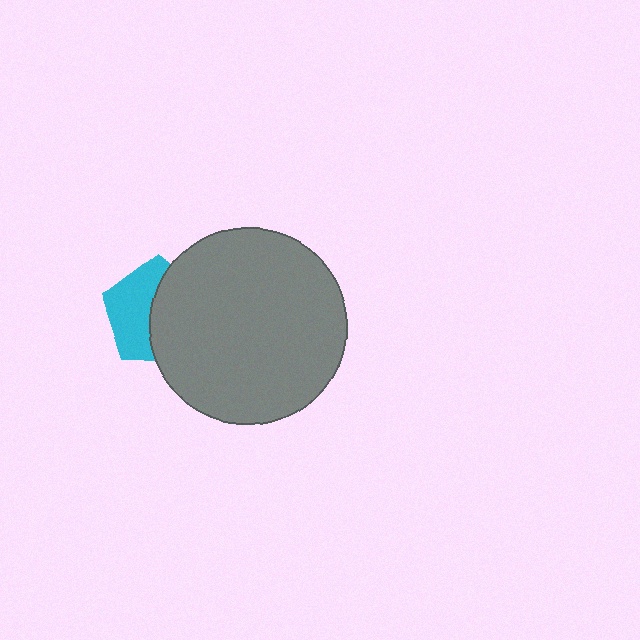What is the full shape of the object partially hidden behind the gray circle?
The partially hidden object is a cyan pentagon.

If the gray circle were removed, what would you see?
You would see the complete cyan pentagon.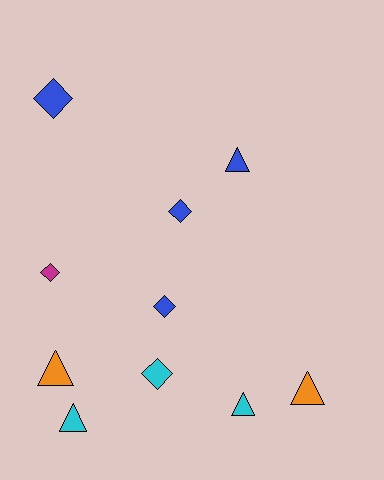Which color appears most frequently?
Blue, with 4 objects.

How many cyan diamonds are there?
There is 1 cyan diamond.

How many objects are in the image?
There are 10 objects.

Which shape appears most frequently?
Diamond, with 5 objects.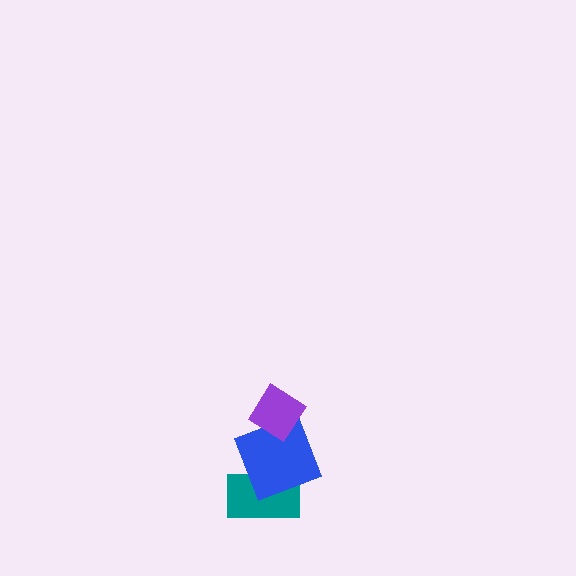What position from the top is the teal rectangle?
The teal rectangle is 3rd from the top.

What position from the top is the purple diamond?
The purple diamond is 1st from the top.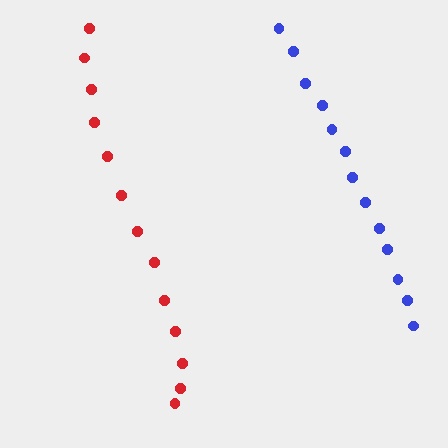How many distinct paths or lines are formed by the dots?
There are 2 distinct paths.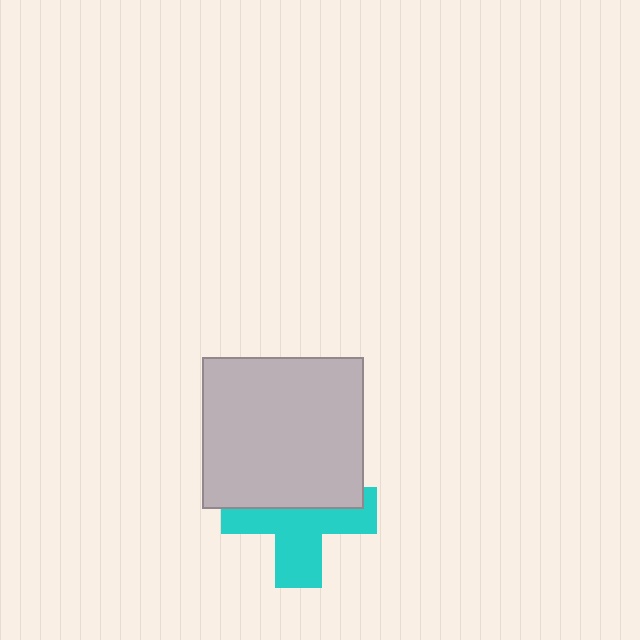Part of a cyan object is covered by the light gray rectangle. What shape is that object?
It is a cross.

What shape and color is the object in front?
The object in front is a light gray rectangle.